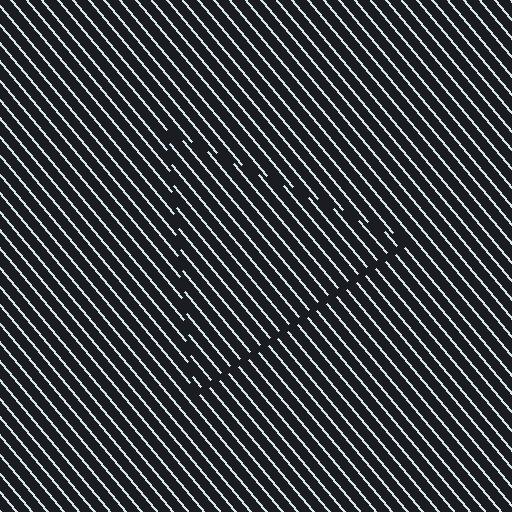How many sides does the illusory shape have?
3 sides — the line-ends trace a triangle.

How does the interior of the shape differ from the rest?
The interior of the shape contains the same grating, shifted by half a period — the contour is defined by the phase discontinuity where line-ends from the inner and outer gratings abut.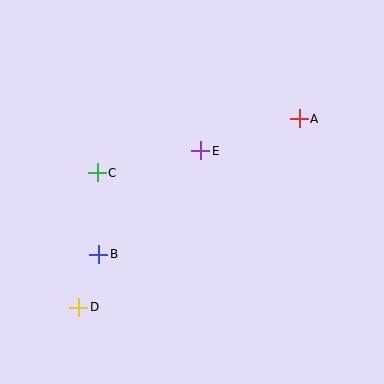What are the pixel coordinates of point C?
Point C is at (97, 173).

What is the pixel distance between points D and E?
The distance between D and E is 199 pixels.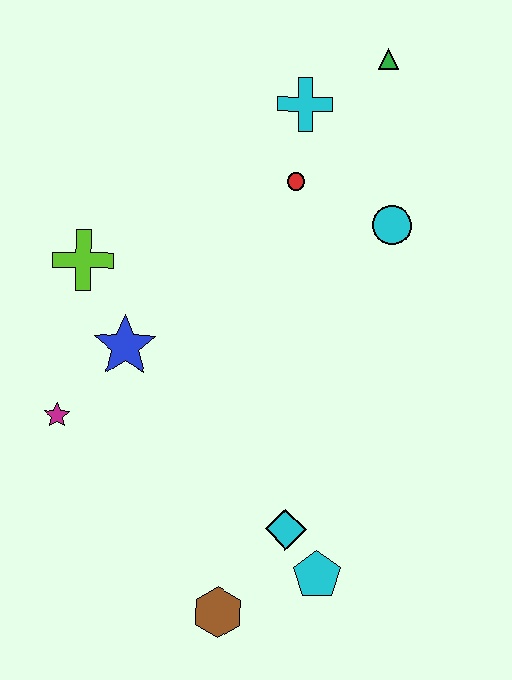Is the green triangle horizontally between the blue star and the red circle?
No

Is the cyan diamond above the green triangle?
No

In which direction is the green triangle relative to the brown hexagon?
The green triangle is above the brown hexagon.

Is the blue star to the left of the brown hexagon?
Yes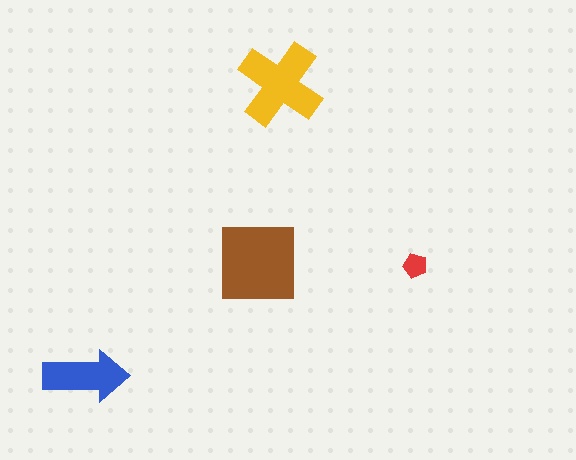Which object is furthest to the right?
The red pentagon is rightmost.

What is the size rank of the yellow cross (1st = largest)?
2nd.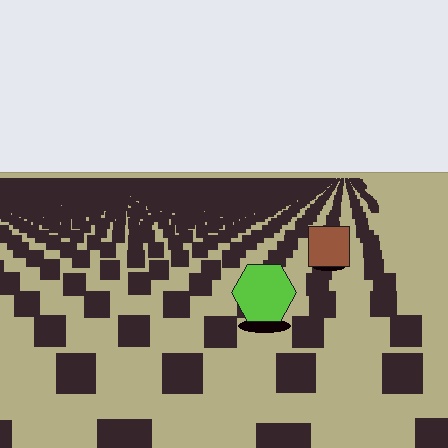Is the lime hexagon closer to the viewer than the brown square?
Yes. The lime hexagon is closer — you can tell from the texture gradient: the ground texture is coarser near it.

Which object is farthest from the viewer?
The brown square is farthest from the viewer. It appears smaller and the ground texture around it is denser.